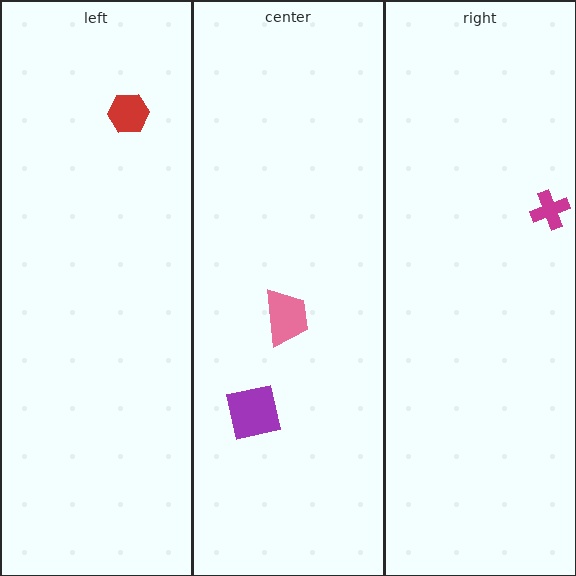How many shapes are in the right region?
1.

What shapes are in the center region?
The pink trapezoid, the purple square.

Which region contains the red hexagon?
The left region.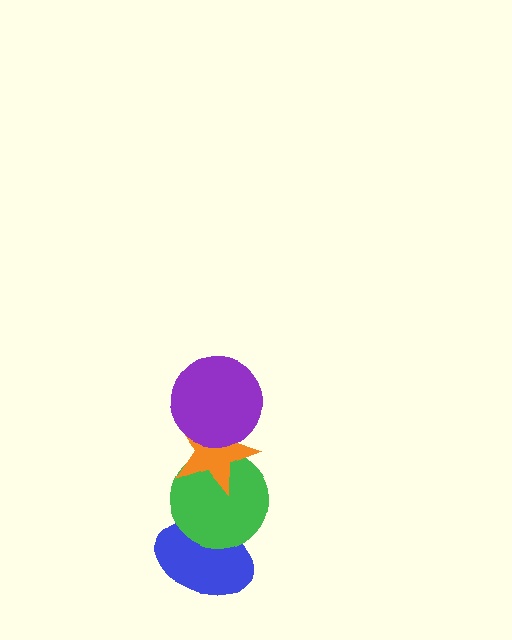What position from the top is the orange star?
The orange star is 2nd from the top.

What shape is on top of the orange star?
The purple circle is on top of the orange star.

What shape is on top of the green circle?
The orange star is on top of the green circle.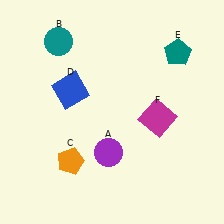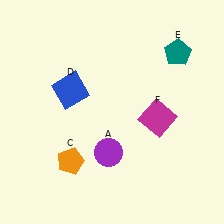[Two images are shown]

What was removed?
The teal circle (B) was removed in Image 2.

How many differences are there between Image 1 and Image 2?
There is 1 difference between the two images.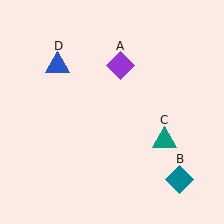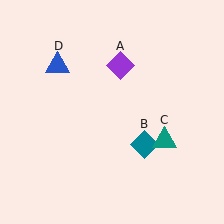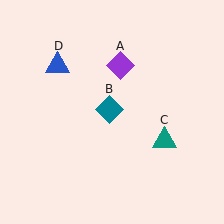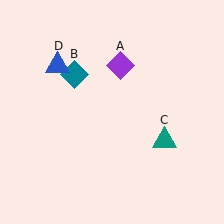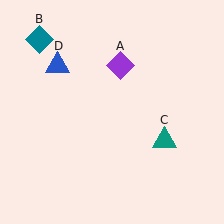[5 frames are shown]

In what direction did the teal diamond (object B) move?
The teal diamond (object B) moved up and to the left.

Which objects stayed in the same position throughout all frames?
Purple diamond (object A) and teal triangle (object C) and blue triangle (object D) remained stationary.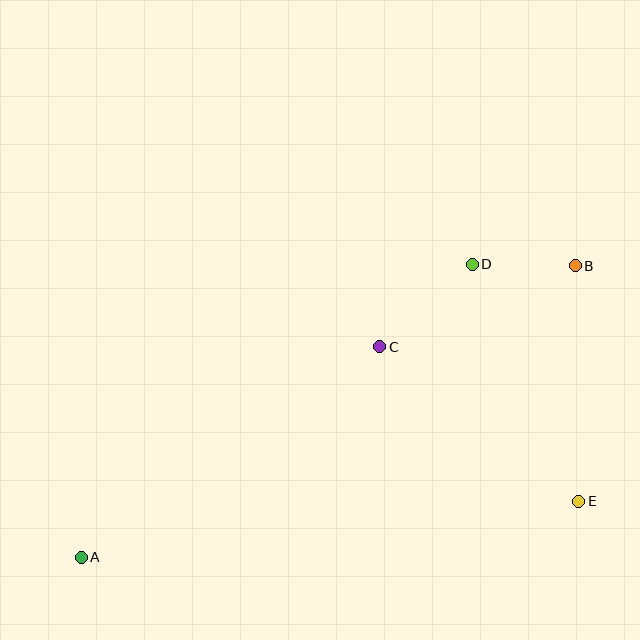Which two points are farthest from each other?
Points A and B are farthest from each other.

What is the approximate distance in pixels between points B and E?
The distance between B and E is approximately 236 pixels.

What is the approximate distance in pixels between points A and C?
The distance between A and C is approximately 365 pixels.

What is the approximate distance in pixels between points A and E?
The distance between A and E is approximately 501 pixels.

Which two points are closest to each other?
Points B and D are closest to each other.